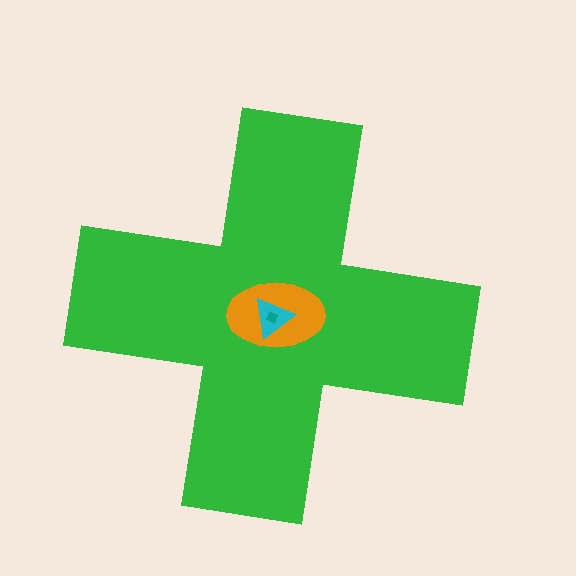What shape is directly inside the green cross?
The orange ellipse.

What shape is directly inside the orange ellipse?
The cyan triangle.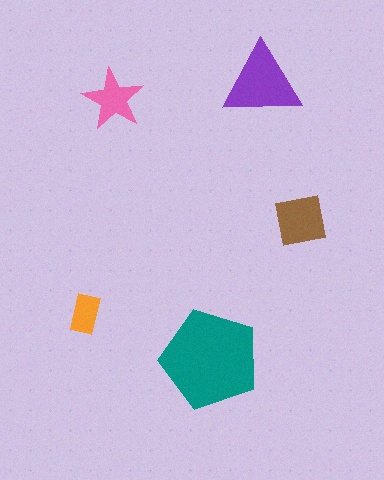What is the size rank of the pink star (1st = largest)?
4th.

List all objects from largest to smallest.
The teal pentagon, the purple triangle, the brown square, the pink star, the orange rectangle.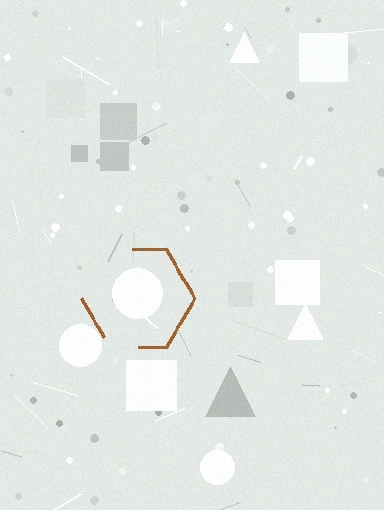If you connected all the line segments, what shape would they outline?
They would outline a hexagon.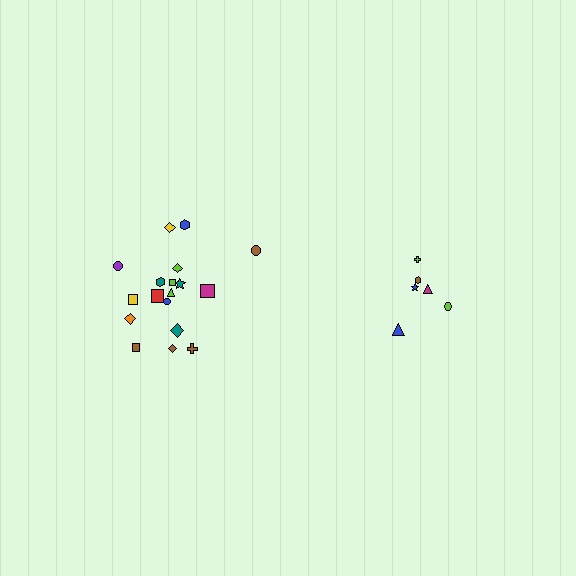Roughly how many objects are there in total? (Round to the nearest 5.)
Roughly 25 objects in total.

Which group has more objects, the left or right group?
The left group.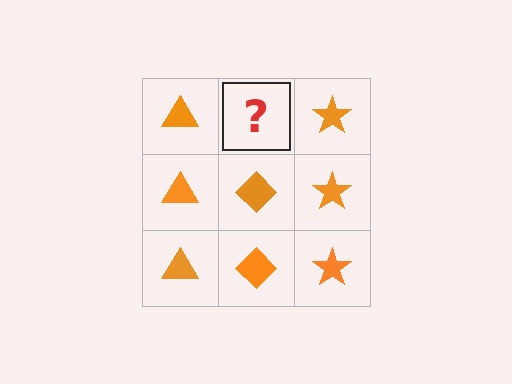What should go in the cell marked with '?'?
The missing cell should contain an orange diamond.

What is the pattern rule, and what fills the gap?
The rule is that each column has a consistent shape. The gap should be filled with an orange diamond.